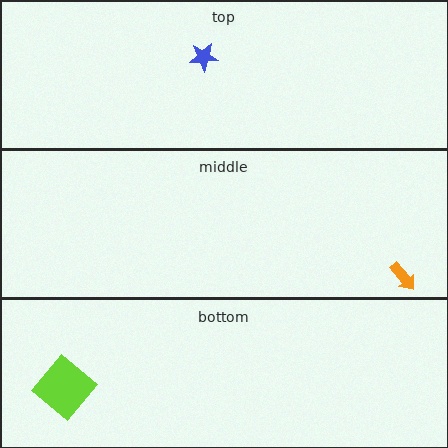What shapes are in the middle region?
The orange arrow.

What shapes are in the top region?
The blue star.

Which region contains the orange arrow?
The middle region.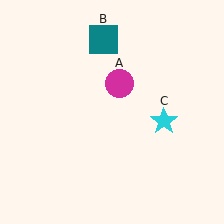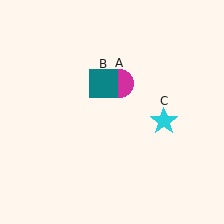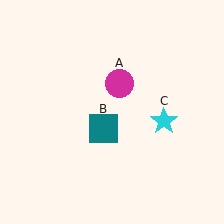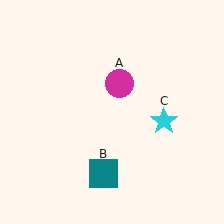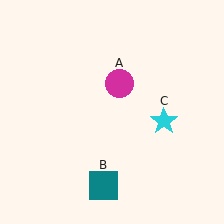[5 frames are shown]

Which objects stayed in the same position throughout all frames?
Magenta circle (object A) and cyan star (object C) remained stationary.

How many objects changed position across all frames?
1 object changed position: teal square (object B).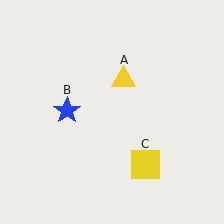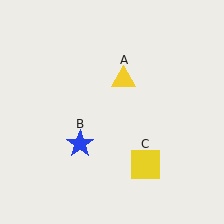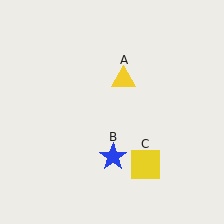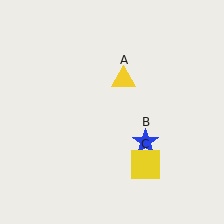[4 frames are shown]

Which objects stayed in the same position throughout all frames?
Yellow triangle (object A) and yellow square (object C) remained stationary.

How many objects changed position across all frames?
1 object changed position: blue star (object B).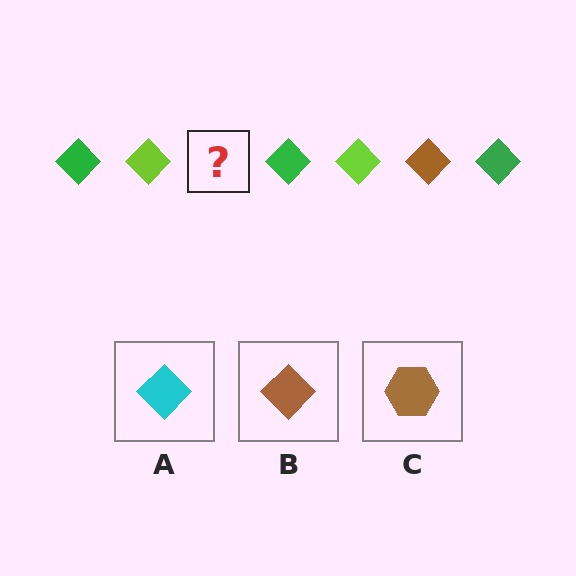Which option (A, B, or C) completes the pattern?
B.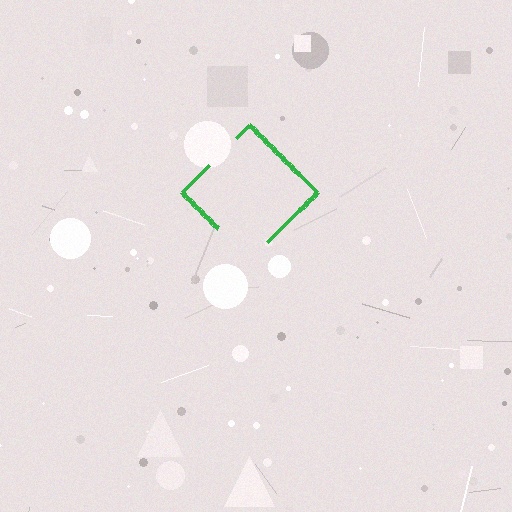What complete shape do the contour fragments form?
The contour fragments form a diamond.